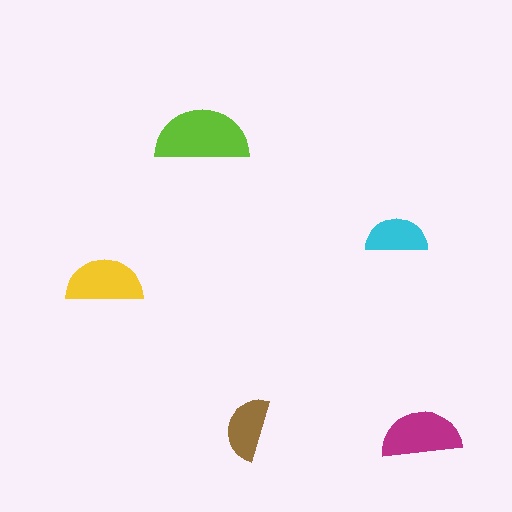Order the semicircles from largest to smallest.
the lime one, the magenta one, the yellow one, the brown one, the cyan one.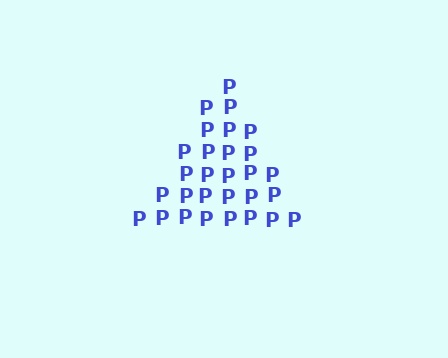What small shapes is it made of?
It is made of small letter P's.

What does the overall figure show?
The overall figure shows a triangle.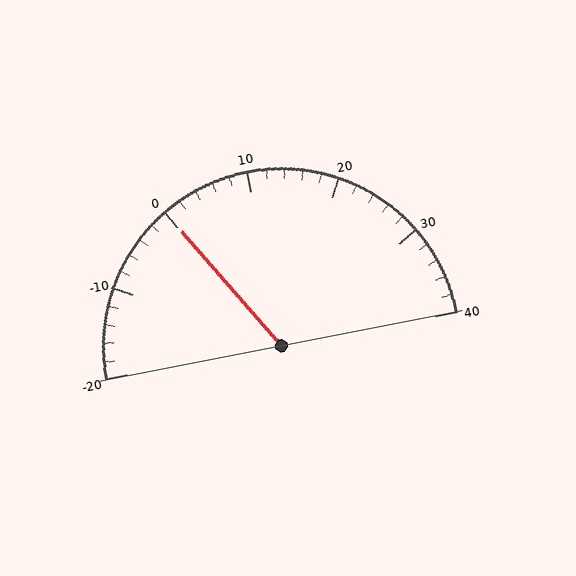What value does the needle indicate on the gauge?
The needle indicates approximately 0.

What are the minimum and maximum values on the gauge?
The gauge ranges from -20 to 40.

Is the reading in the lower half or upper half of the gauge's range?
The reading is in the lower half of the range (-20 to 40).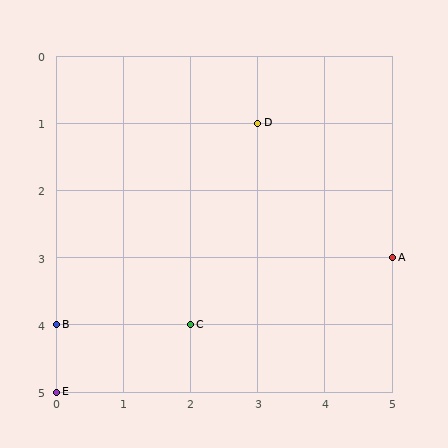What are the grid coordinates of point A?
Point A is at grid coordinates (5, 3).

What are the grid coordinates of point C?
Point C is at grid coordinates (2, 4).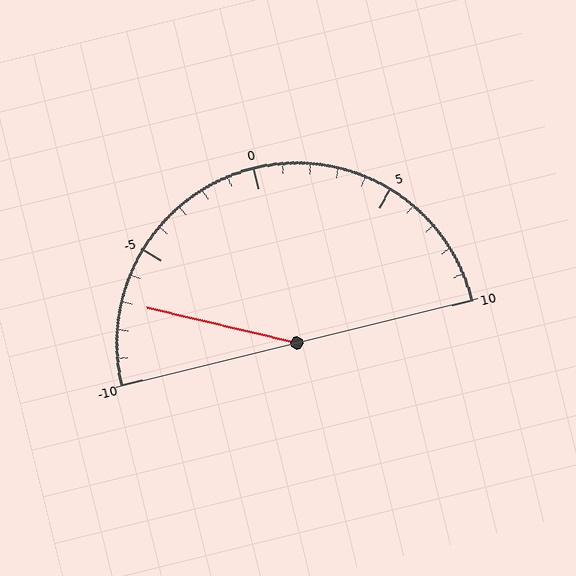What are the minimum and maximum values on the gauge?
The gauge ranges from -10 to 10.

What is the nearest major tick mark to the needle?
The nearest major tick mark is -5.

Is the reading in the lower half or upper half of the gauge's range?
The reading is in the lower half of the range (-10 to 10).